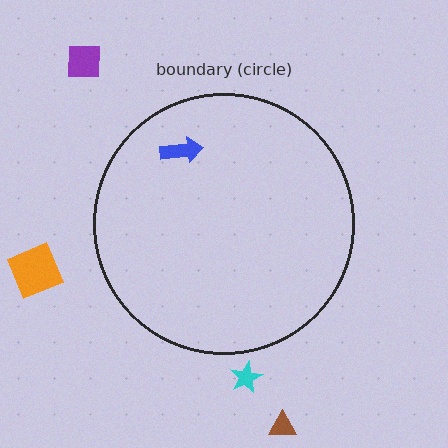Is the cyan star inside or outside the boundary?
Outside.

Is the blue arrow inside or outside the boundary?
Inside.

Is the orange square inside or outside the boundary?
Outside.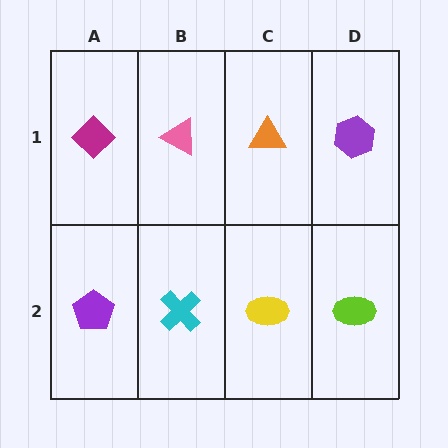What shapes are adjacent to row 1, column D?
A lime ellipse (row 2, column D), an orange triangle (row 1, column C).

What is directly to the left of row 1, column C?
A pink triangle.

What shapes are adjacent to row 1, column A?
A purple pentagon (row 2, column A), a pink triangle (row 1, column B).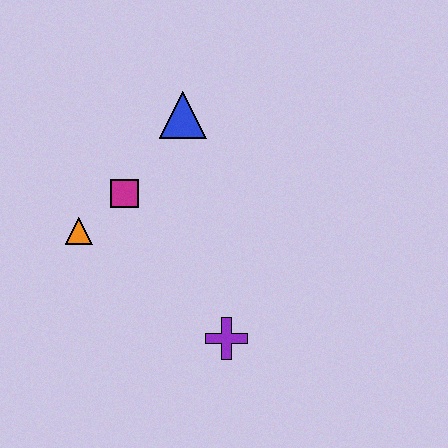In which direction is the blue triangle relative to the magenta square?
The blue triangle is above the magenta square.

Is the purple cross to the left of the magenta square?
No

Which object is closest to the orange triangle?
The magenta square is closest to the orange triangle.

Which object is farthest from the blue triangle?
The purple cross is farthest from the blue triangle.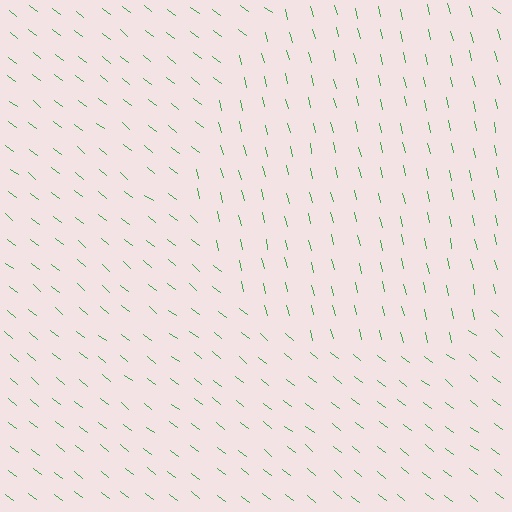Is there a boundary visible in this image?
Yes, there is a texture boundary formed by a change in line orientation.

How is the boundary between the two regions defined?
The boundary is defined purely by a change in line orientation (approximately 38 degrees difference). All lines are the same color and thickness.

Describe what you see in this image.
The image is filled with small green line segments. A circle region in the image has lines oriented differently from the surrounding lines, creating a visible texture boundary.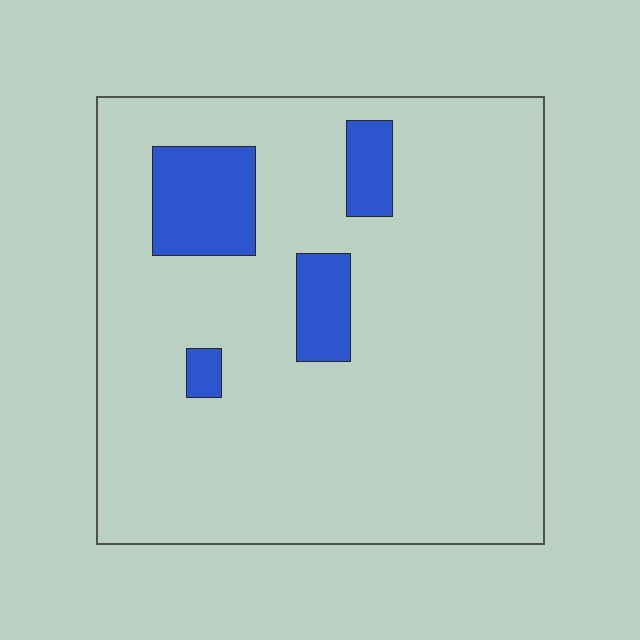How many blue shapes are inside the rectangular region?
4.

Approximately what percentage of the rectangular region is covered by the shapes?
Approximately 10%.